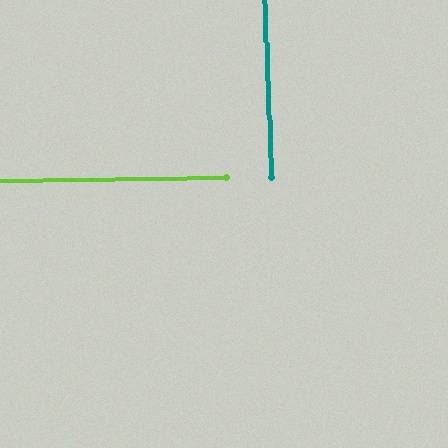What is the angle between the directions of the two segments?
Approximately 89 degrees.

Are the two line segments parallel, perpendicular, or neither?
Perpendicular — they meet at approximately 89°.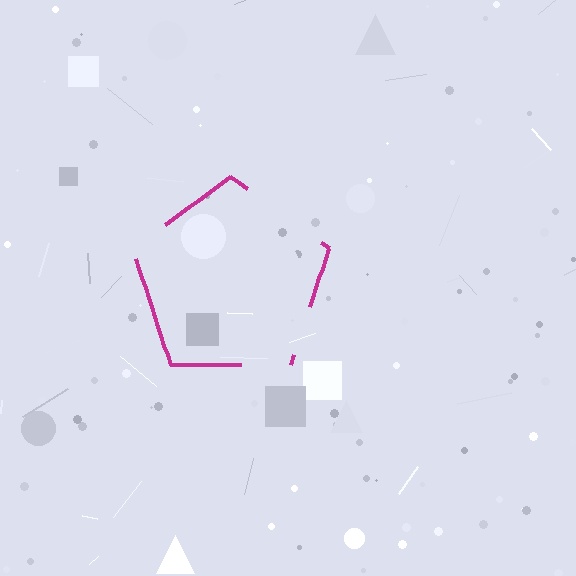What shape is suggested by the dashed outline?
The dashed outline suggests a pentagon.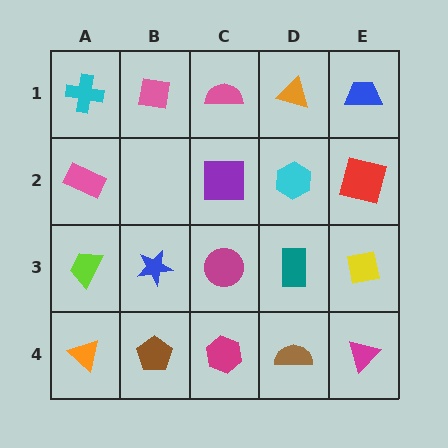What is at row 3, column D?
A teal rectangle.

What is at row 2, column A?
A pink rectangle.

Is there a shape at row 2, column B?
No, that cell is empty.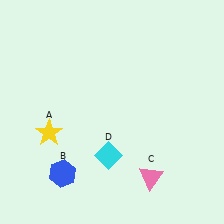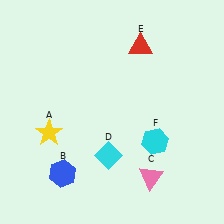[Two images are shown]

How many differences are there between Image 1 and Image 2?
There are 2 differences between the two images.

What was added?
A red triangle (E), a cyan hexagon (F) were added in Image 2.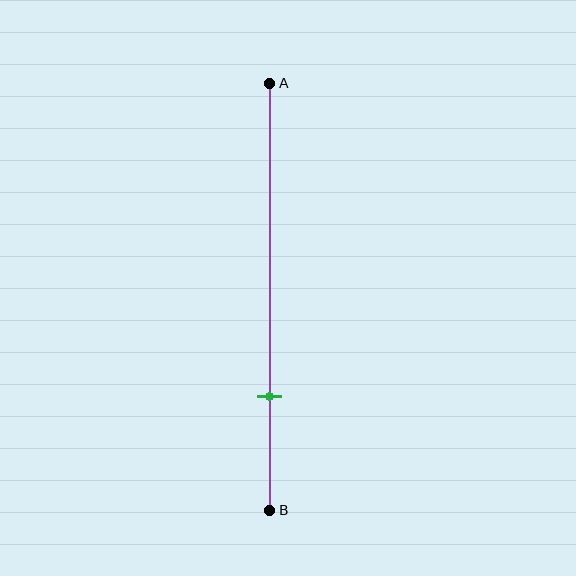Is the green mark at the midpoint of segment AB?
No, the mark is at about 75% from A, not at the 50% midpoint.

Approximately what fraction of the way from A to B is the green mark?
The green mark is approximately 75% of the way from A to B.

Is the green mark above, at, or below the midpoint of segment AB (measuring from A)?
The green mark is below the midpoint of segment AB.